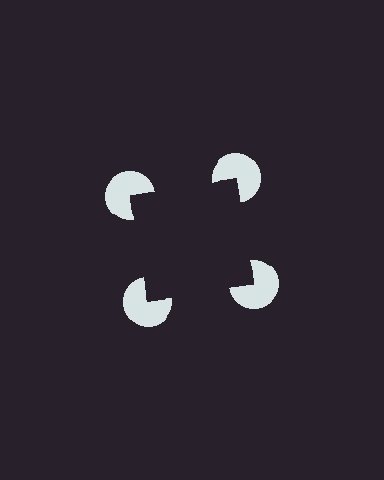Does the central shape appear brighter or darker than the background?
It typically appears slightly darker than the background, even though no actual brightness change is drawn.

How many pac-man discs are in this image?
There are 4 — one at each vertex of the illusory square.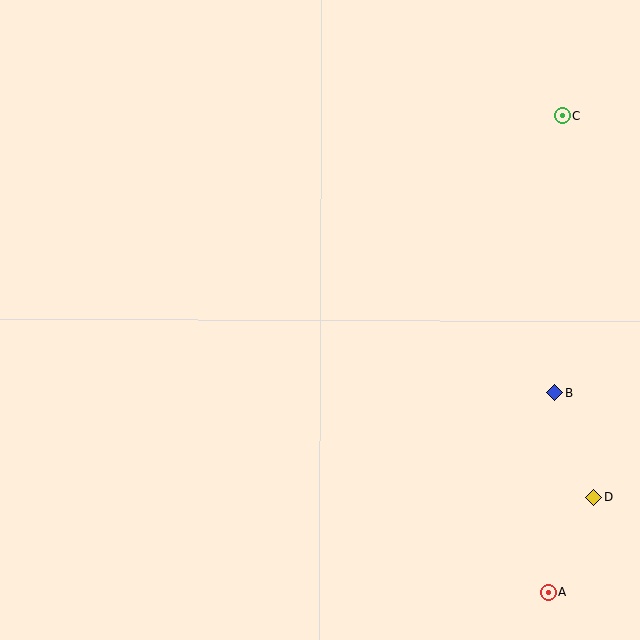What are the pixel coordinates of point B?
Point B is at (555, 393).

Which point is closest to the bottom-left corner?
Point A is closest to the bottom-left corner.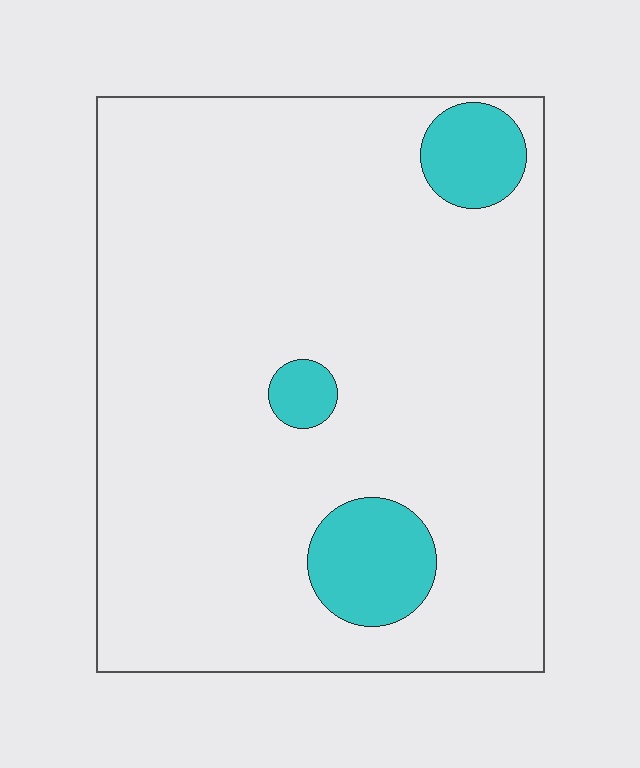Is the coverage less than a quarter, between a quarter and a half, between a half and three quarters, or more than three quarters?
Less than a quarter.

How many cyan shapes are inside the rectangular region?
3.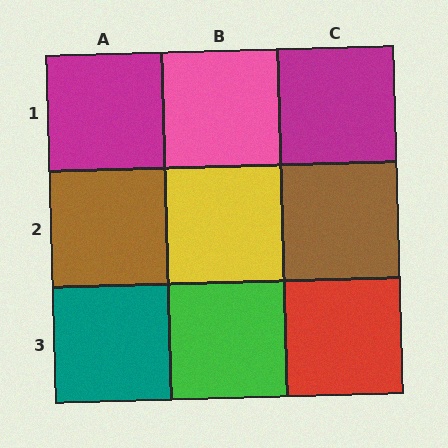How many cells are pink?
1 cell is pink.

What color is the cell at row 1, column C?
Magenta.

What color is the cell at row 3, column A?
Teal.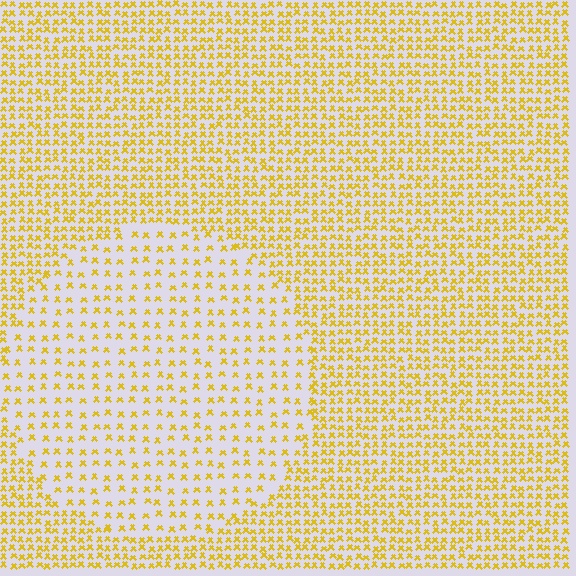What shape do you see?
I see a circle.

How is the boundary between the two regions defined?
The boundary is defined by a change in element density (approximately 2.2x ratio). All elements are the same color, size, and shape.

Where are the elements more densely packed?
The elements are more densely packed outside the circle boundary.